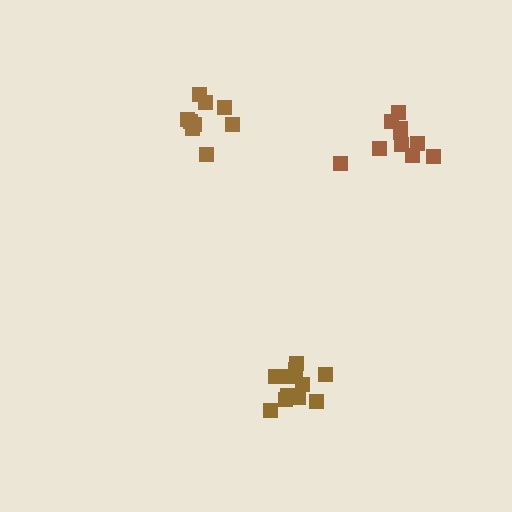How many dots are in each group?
Group 1: 11 dots, Group 2: 9 dots, Group 3: 10 dots (30 total).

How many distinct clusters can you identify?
There are 3 distinct clusters.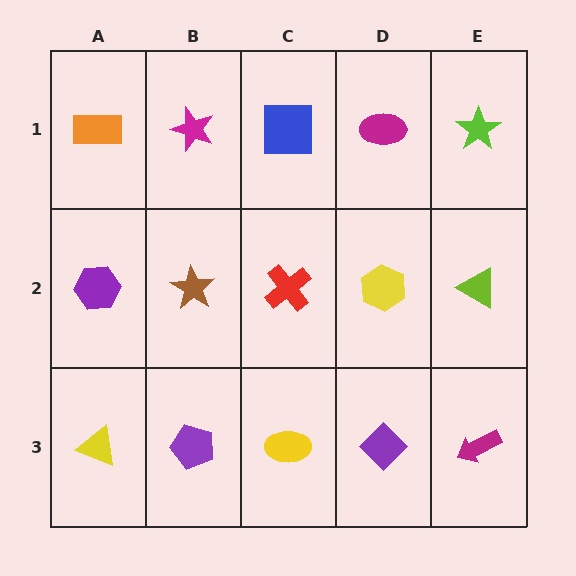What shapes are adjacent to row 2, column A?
An orange rectangle (row 1, column A), a yellow triangle (row 3, column A), a brown star (row 2, column B).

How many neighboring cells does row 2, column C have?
4.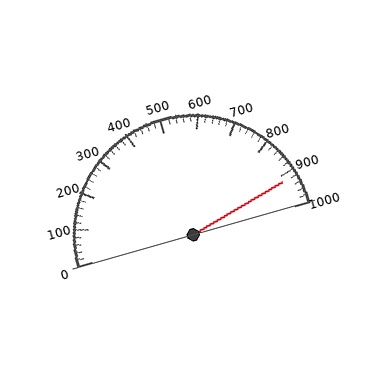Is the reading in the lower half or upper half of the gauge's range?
The reading is in the upper half of the range (0 to 1000).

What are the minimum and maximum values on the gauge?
The gauge ranges from 0 to 1000.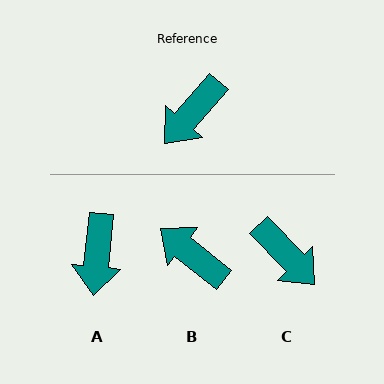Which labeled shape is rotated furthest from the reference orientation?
B, about 87 degrees away.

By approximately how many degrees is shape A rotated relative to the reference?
Approximately 36 degrees counter-clockwise.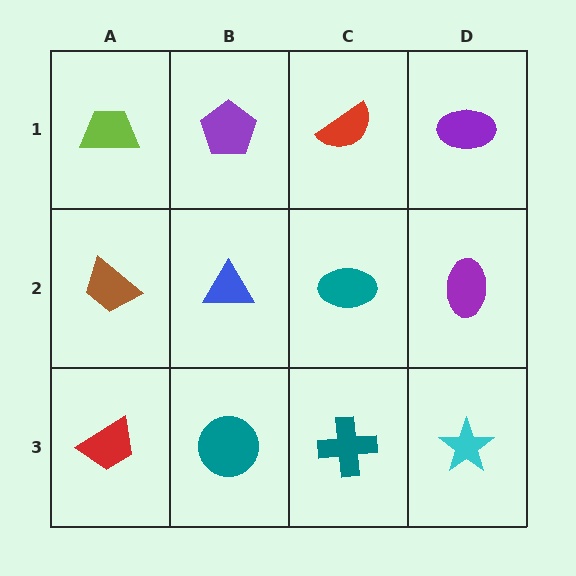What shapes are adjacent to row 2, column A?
A lime trapezoid (row 1, column A), a red trapezoid (row 3, column A), a blue triangle (row 2, column B).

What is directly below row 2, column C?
A teal cross.